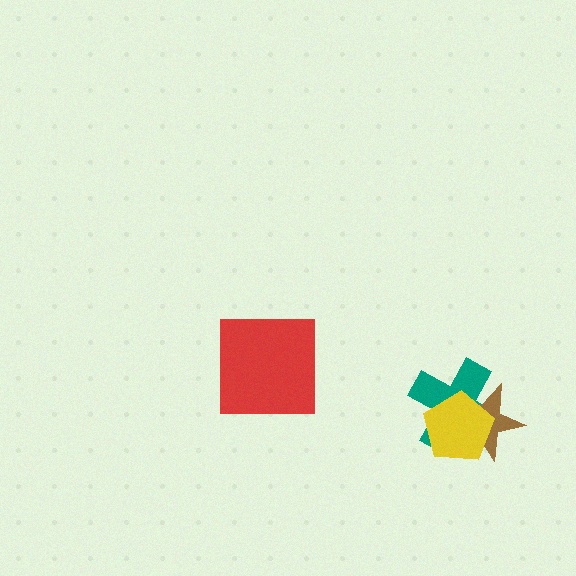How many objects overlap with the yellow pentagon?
2 objects overlap with the yellow pentagon.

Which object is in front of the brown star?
The yellow pentagon is in front of the brown star.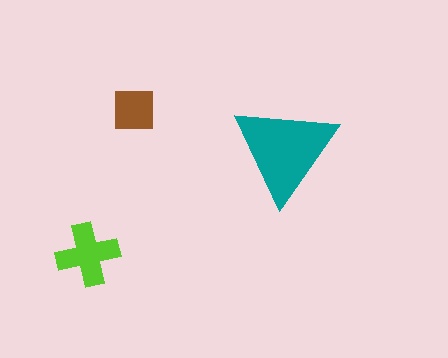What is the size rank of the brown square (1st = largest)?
3rd.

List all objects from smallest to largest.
The brown square, the lime cross, the teal triangle.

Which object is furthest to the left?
The lime cross is leftmost.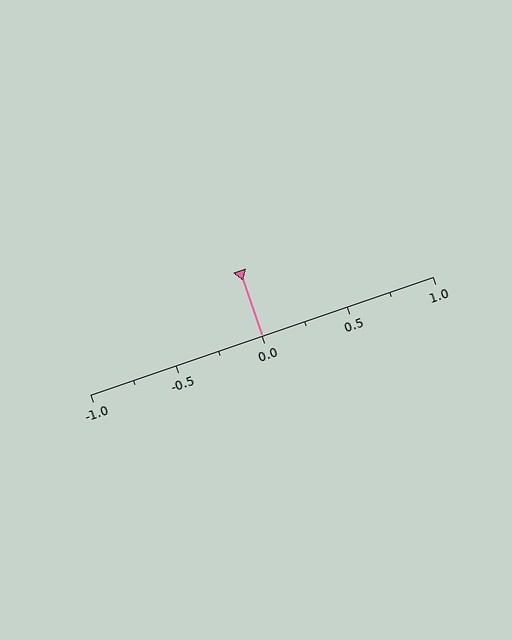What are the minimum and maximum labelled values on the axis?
The axis runs from -1.0 to 1.0.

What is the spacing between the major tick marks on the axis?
The major ticks are spaced 0.5 apart.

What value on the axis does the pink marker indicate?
The marker indicates approximately 0.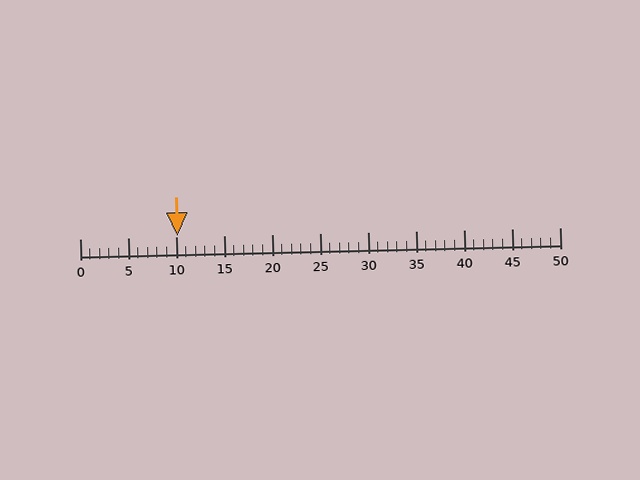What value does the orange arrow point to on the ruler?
The orange arrow points to approximately 10.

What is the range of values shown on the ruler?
The ruler shows values from 0 to 50.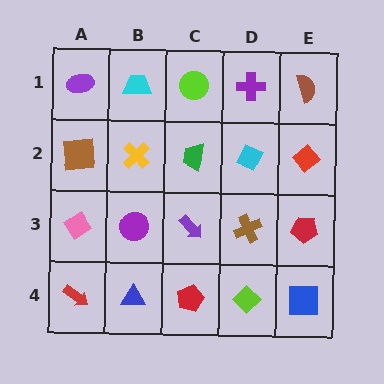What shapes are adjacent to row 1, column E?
A red diamond (row 2, column E), a purple cross (row 1, column D).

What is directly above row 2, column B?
A cyan trapezoid.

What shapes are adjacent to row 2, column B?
A cyan trapezoid (row 1, column B), a purple circle (row 3, column B), a brown square (row 2, column A), a green trapezoid (row 2, column C).